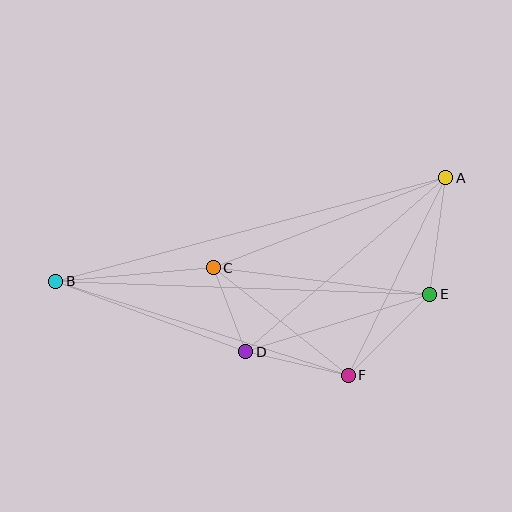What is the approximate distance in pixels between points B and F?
The distance between B and F is approximately 307 pixels.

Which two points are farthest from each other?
Points A and B are farthest from each other.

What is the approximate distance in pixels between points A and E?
The distance between A and E is approximately 118 pixels.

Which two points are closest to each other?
Points C and D are closest to each other.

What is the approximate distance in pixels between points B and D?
The distance between B and D is approximately 203 pixels.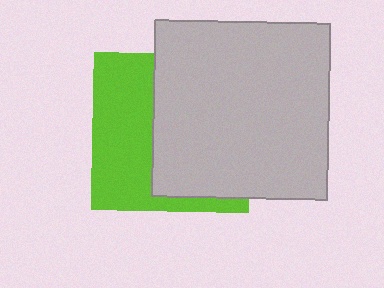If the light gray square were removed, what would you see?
You would see the complete lime square.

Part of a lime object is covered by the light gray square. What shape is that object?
It is a square.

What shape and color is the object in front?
The object in front is a light gray square.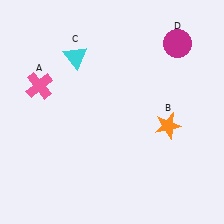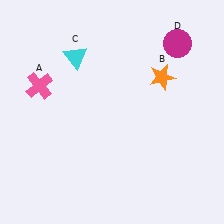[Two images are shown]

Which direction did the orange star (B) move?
The orange star (B) moved up.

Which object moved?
The orange star (B) moved up.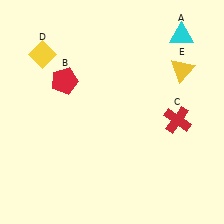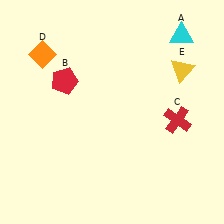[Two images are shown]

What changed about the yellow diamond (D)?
In Image 1, D is yellow. In Image 2, it changed to orange.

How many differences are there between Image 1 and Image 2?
There is 1 difference between the two images.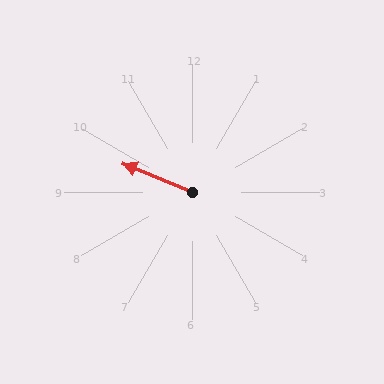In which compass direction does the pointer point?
Northwest.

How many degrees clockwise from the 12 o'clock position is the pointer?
Approximately 293 degrees.